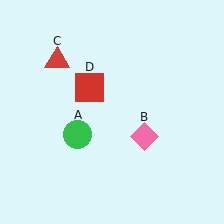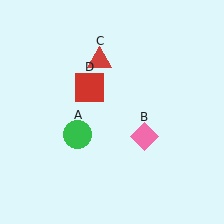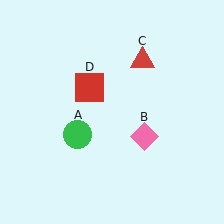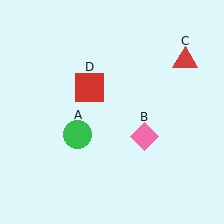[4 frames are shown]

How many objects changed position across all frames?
1 object changed position: red triangle (object C).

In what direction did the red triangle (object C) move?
The red triangle (object C) moved right.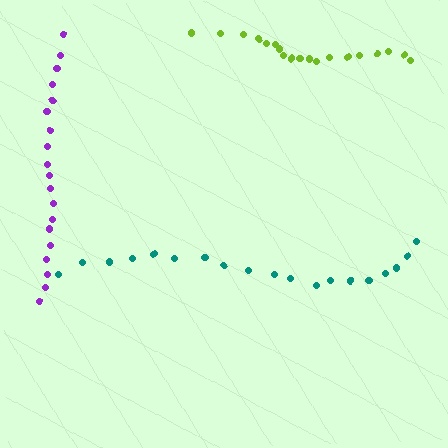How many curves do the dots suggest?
There are 3 distinct paths.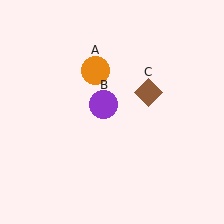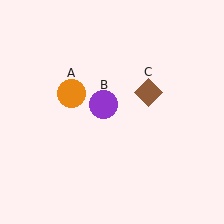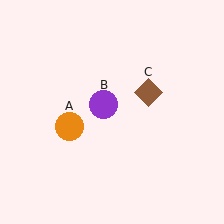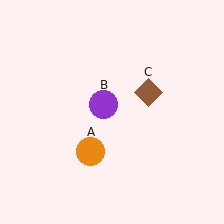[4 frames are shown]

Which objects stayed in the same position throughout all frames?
Purple circle (object B) and brown diamond (object C) remained stationary.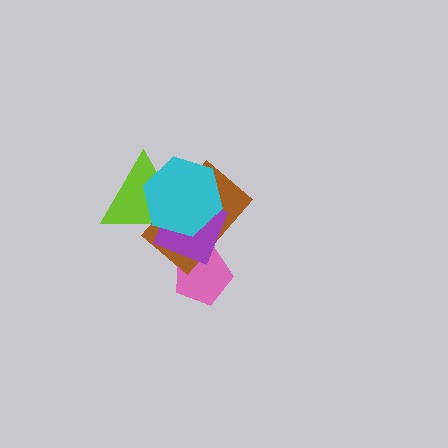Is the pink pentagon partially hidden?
Yes, it is partially covered by another shape.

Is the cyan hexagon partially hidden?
No, no other shape covers it.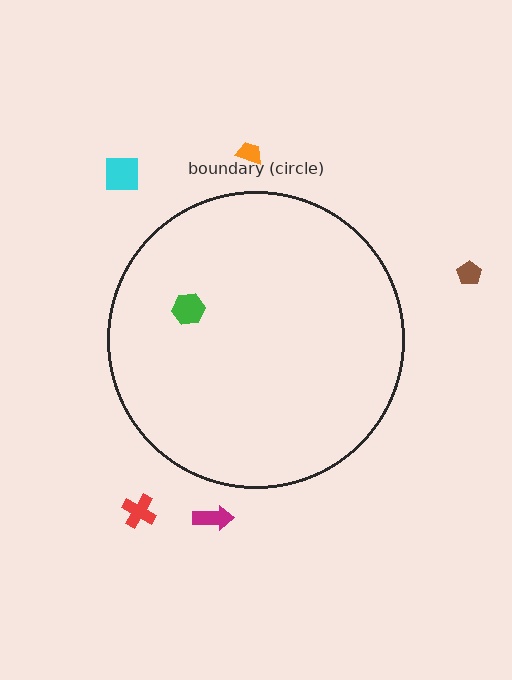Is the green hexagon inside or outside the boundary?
Inside.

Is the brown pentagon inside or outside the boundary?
Outside.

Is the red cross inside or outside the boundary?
Outside.